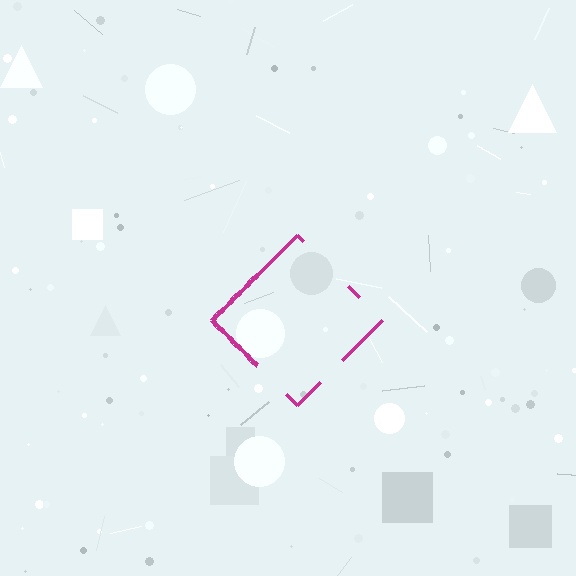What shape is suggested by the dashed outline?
The dashed outline suggests a diamond.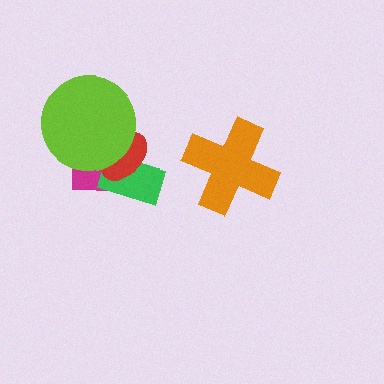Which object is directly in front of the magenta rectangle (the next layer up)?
The green rectangle is directly in front of the magenta rectangle.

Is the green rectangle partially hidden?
Yes, it is partially covered by another shape.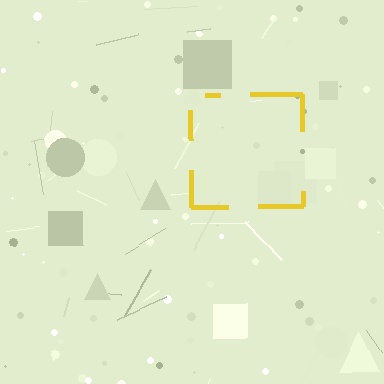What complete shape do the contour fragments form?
The contour fragments form a square.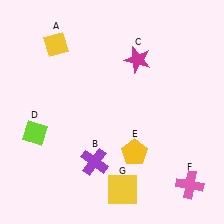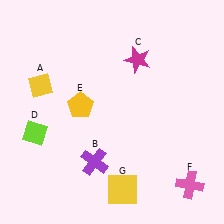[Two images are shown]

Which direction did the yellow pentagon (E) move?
The yellow pentagon (E) moved left.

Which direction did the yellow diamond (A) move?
The yellow diamond (A) moved down.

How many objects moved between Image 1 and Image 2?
2 objects moved between the two images.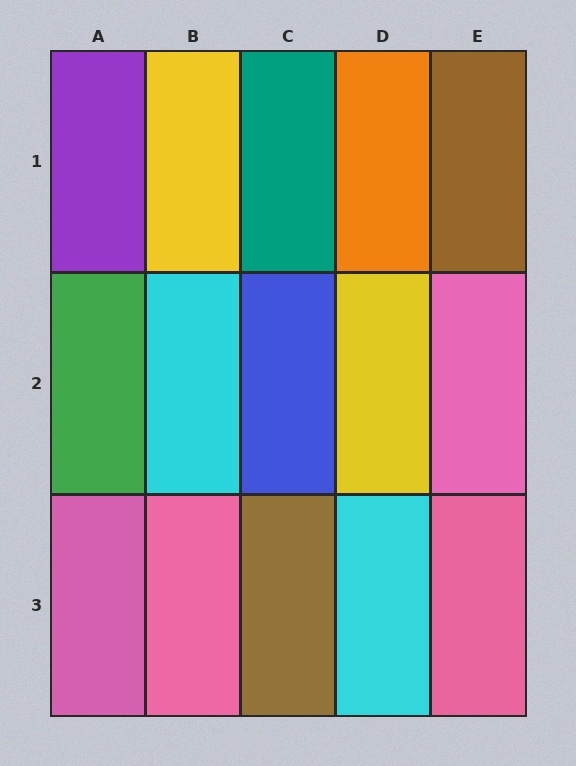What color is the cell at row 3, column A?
Pink.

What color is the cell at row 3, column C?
Brown.